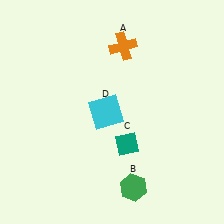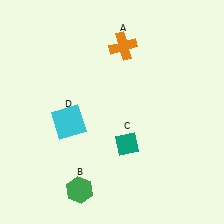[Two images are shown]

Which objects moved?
The objects that moved are: the green hexagon (B), the cyan square (D).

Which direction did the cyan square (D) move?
The cyan square (D) moved left.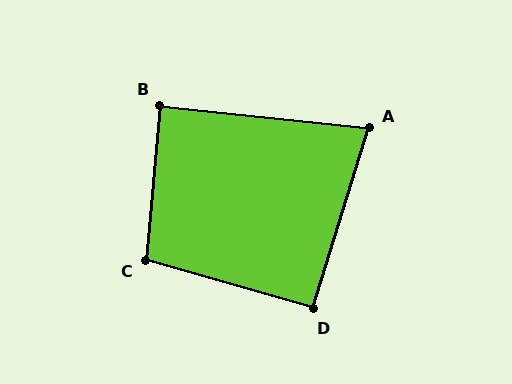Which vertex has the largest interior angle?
C, at approximately 101 degrees.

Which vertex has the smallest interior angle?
A, at approximately 79 degrees.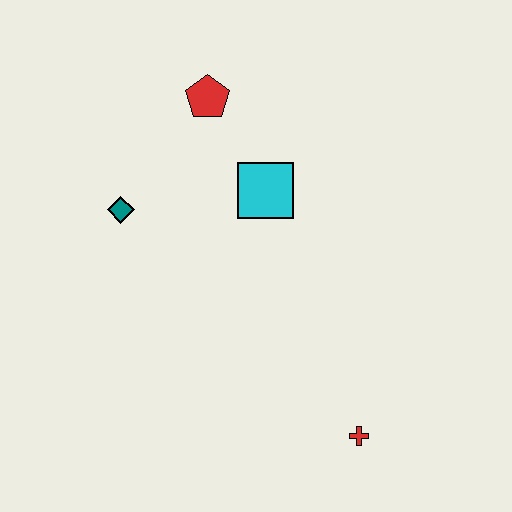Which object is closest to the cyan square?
The red pentagon is closest to the cyan square.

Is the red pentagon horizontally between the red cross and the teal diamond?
Yes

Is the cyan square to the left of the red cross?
Yes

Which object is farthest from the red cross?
The red pentagon is farthest from the red cross.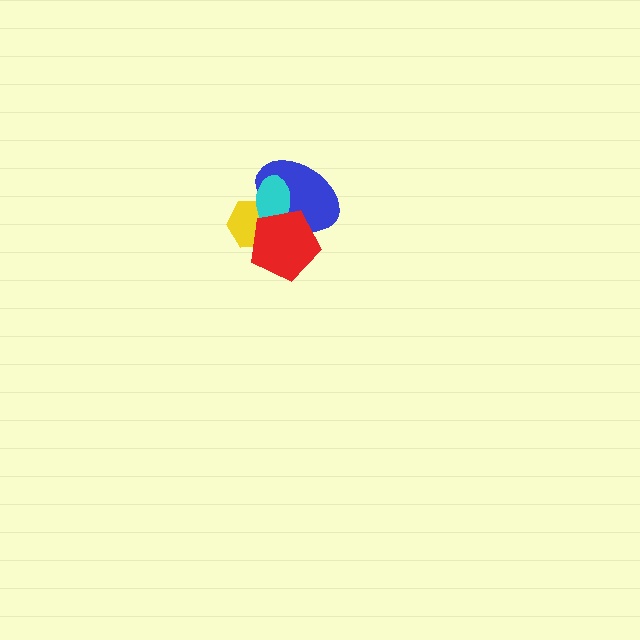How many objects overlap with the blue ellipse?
3 objects overlap with the blue ellipse.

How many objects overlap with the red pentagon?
3 objects overlap with the red pentagon.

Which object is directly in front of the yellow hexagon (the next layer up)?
The blue ellipse is directly in front of the yellow hexagon.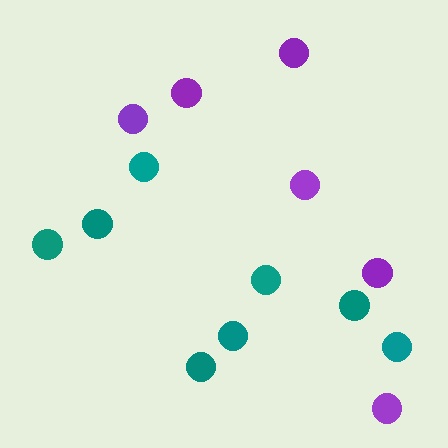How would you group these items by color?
There are 2 groups: one group of teal circles (8) and one group of purple circles (6).